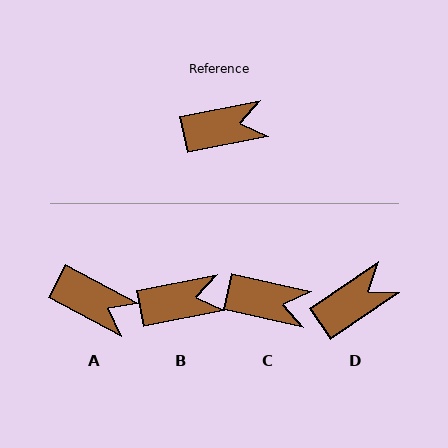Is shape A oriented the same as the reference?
No, it is off by about 39 degrees.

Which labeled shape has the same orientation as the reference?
B.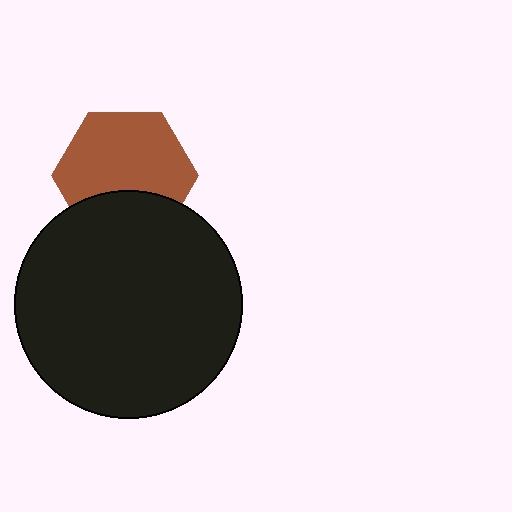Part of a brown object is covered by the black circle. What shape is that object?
It is a hexagon.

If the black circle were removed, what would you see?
You would see the complete brown hexagon.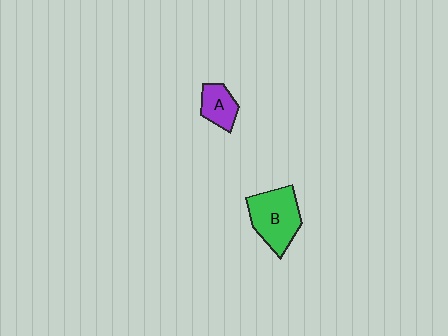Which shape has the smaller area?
Shape A (purple).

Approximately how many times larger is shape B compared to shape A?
Approximately 2.0 times.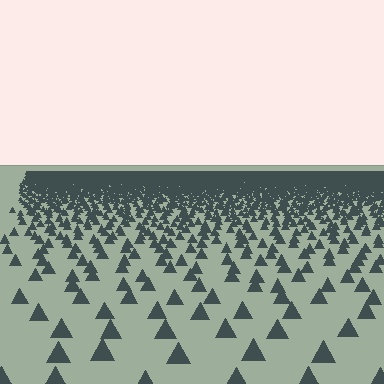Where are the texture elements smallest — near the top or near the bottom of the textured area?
Near the top.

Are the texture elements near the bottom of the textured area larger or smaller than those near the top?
Larger. Near the bottom, elements are closer to the viewer and appear at a bigger on-screen size.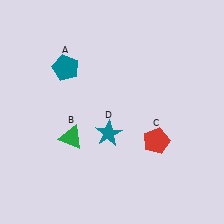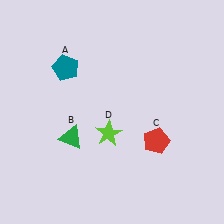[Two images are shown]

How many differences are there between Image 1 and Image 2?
There is 1 difference between the two images.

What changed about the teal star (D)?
In Image 1, D is teal. In Image 2, it changed to lime.